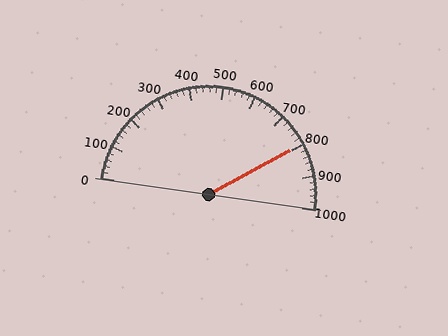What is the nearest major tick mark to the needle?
The nearest major tick mark is 800.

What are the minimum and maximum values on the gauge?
The gauge ranges from 0 to 1000.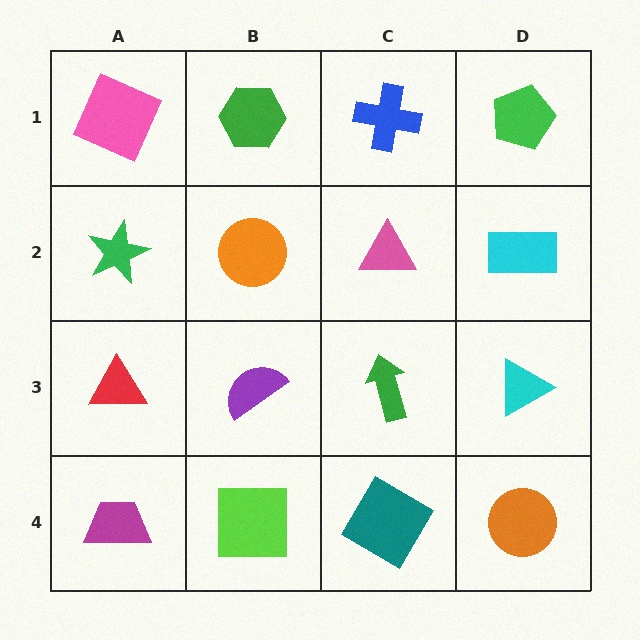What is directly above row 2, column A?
A pink square.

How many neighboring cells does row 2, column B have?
4.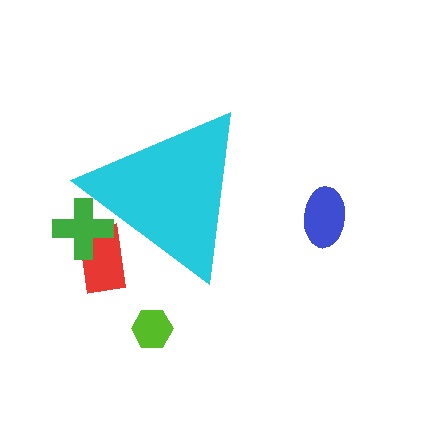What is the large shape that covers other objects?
A cyan triangle.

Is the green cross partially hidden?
Yes, the green cross is partially hidden behind the cyan triangle.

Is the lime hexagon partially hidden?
No, the lime hexagon is fully visible.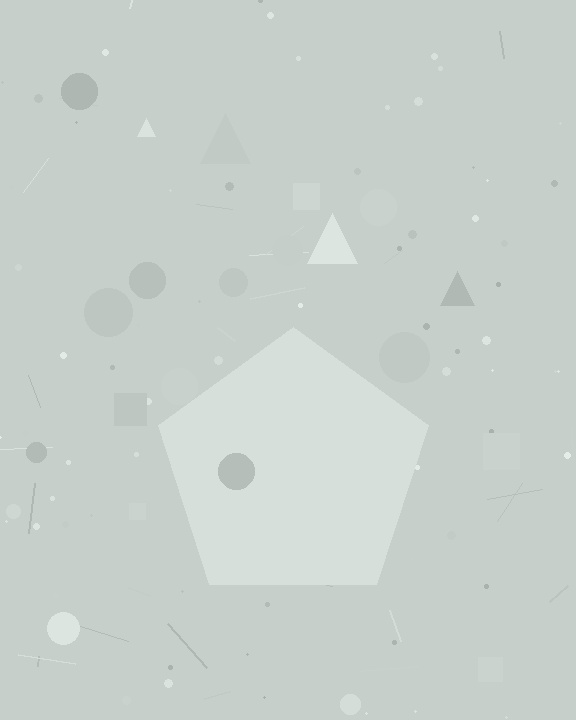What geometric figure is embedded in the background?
A pentagon is embedded in the background.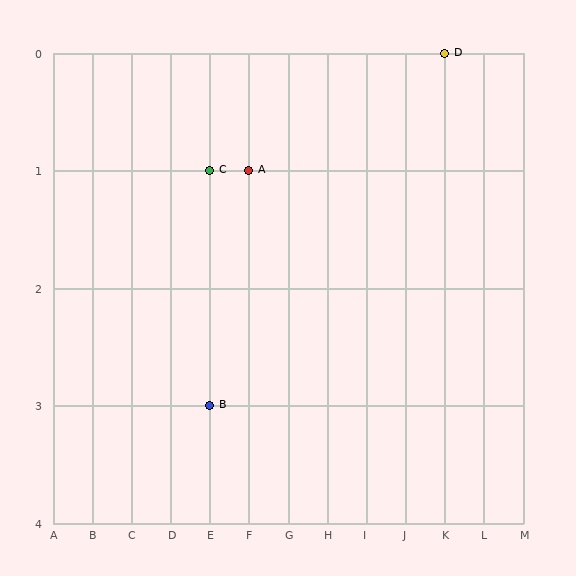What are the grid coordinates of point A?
Point A is at grid coordinates (F, 1).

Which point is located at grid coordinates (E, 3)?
Point B is at (E, 3).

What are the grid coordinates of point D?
Point D is at grid coordinates (K, 0).